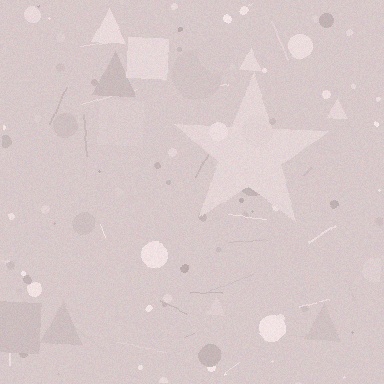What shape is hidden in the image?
A star is hidden in the image.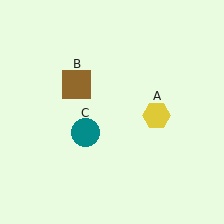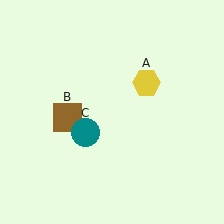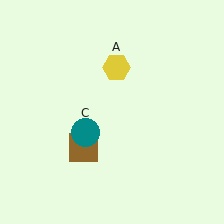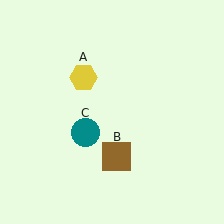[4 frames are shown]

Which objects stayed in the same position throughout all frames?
Teal circle (object C) remained stationary.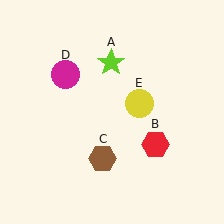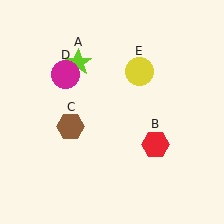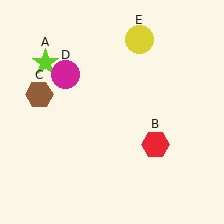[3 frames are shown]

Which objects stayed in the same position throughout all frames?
Red hexagon (object B) and magenta circle (object D) remained stationary.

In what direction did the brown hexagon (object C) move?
The brown hexagon (object C) moved up and to the left.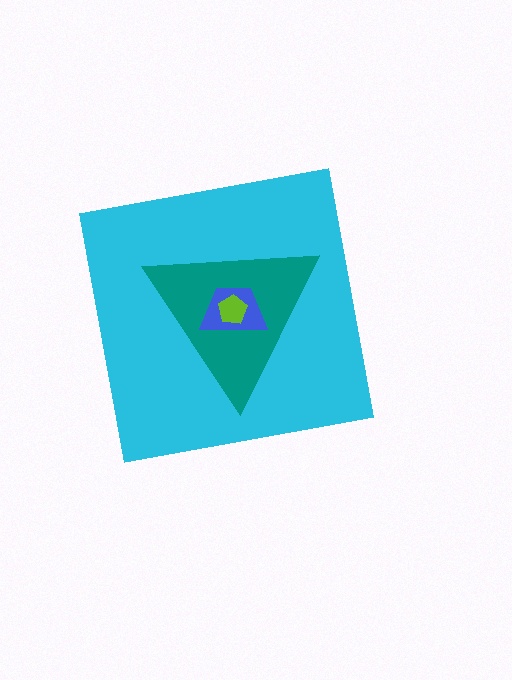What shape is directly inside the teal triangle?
The blue trapezoid.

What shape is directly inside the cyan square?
The teal triangle.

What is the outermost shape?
The cyan square.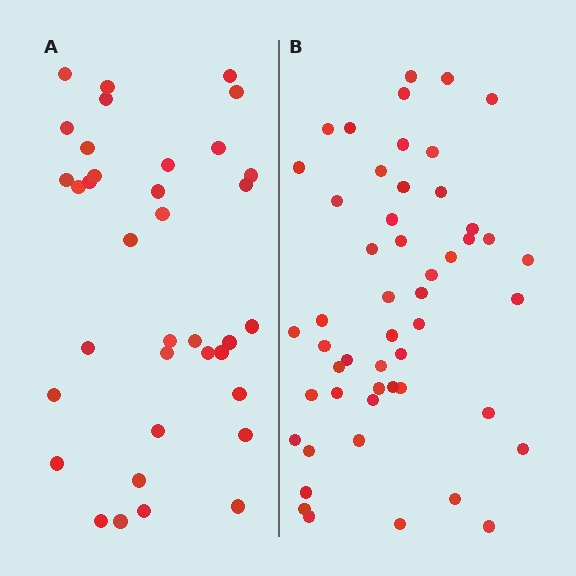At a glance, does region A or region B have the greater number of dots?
Region B (the right region) has more dots.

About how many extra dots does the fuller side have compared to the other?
Region B has approximately 15 more dots than region A.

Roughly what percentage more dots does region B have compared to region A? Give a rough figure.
About 40% more.